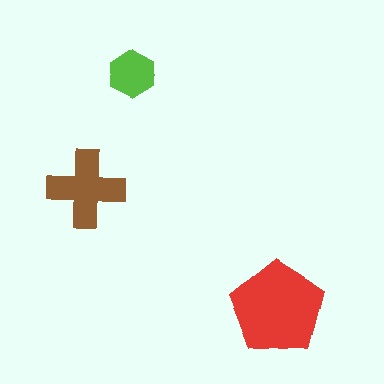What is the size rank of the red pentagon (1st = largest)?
1st.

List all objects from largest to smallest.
The red pentagon, the brown cross, the lime hexagon.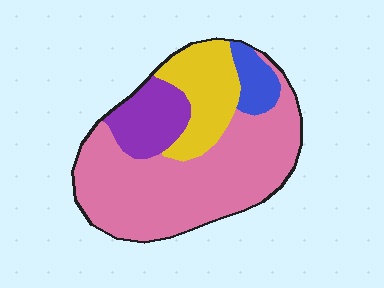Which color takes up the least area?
Blue, at roughly 5%.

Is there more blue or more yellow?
Yellow.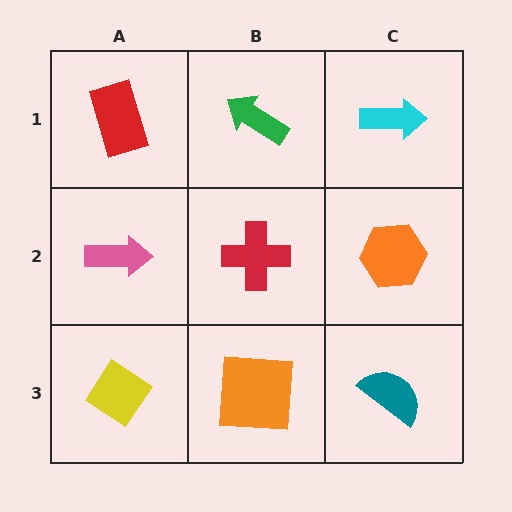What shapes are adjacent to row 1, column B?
A red cross (row 2, column B), a red rectangle (row 1, column A), a cyan arrow (row 1, column C).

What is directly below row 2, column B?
An orange square.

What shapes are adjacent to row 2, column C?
A cyan arrow (row 1, column C), a teal semicircle (row 3, column C), a red cross (row 2, column B).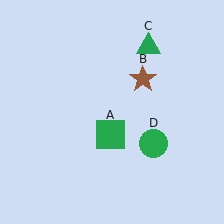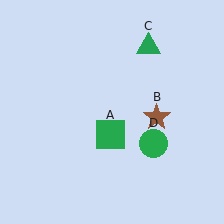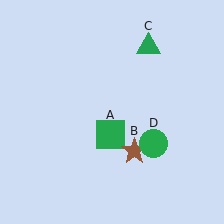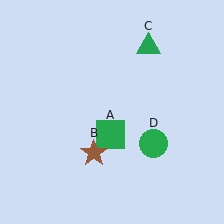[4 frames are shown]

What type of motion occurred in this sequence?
The brown star (object B) rotated clockwise around the center of the scene.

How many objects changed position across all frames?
1 object changed position: brown star (object B).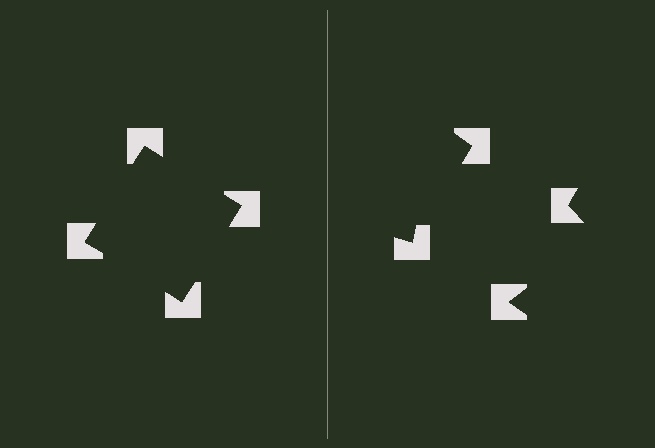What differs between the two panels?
The notched squares are positioned identically on both sides; only the wedge orientations differ. On the left they align to a square; on the right they are misaligned.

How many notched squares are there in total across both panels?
8 — 4 on each side.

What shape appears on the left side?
An illusory square.